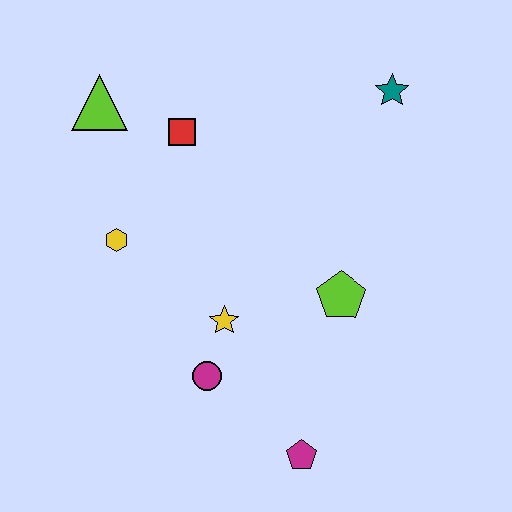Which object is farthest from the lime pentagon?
The lime triangle is farthest from the lime pentagon.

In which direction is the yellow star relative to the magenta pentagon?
The yellow star is above the magenta pentagon.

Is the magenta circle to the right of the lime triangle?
Yes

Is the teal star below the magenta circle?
No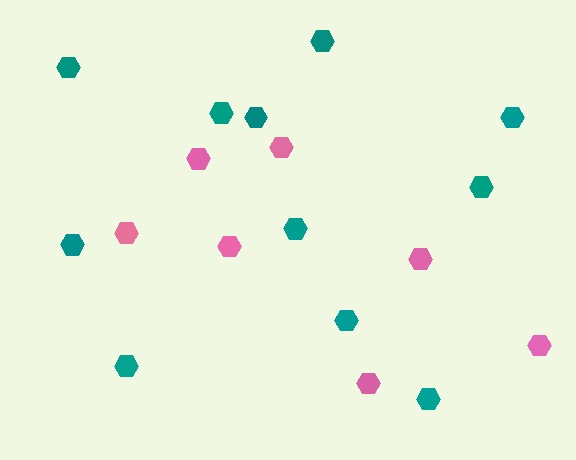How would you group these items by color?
There are 2 groups: one group of pink hexagons (7) and one group of teal hexagons (11).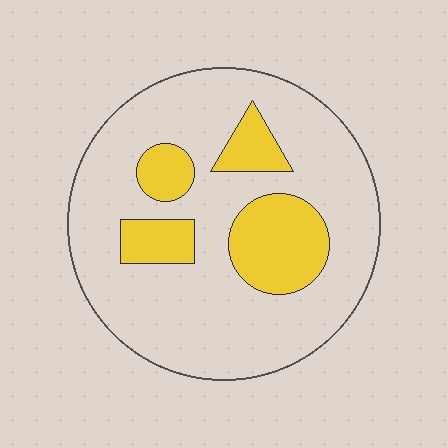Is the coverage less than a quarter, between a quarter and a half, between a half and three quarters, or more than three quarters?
Less than a quarter.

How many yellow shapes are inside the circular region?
4.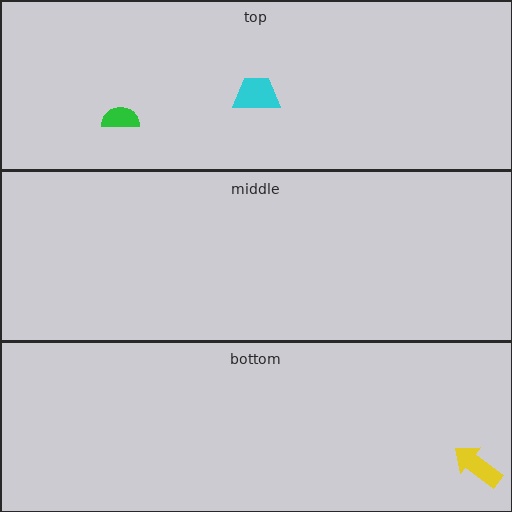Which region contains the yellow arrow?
The bottom region.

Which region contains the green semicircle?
The top region.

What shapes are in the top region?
The cyan trapezoid, the green semicircle.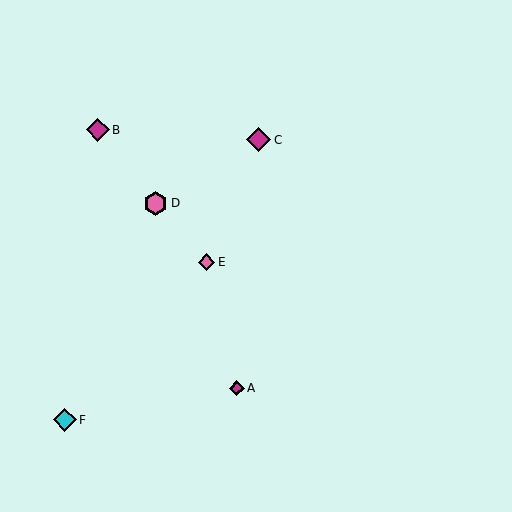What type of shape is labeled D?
Shape D is a pink hexagon.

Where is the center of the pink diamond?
The center of the pink diamond is at (206, 262).